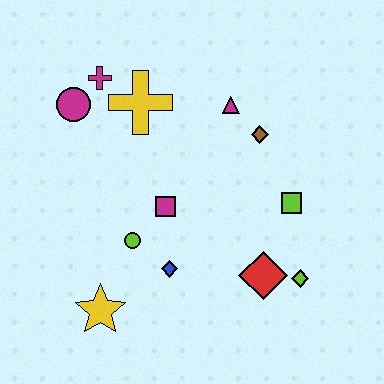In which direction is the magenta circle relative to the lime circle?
The magenta circle is above the lime circle.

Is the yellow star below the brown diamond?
Yes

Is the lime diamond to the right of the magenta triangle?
Yes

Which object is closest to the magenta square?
The lime circle is closest to the magenta square.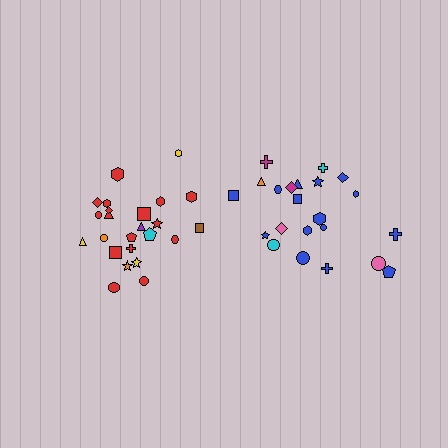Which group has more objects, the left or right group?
The left group.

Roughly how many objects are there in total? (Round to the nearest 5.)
Roughly 45 objects in total.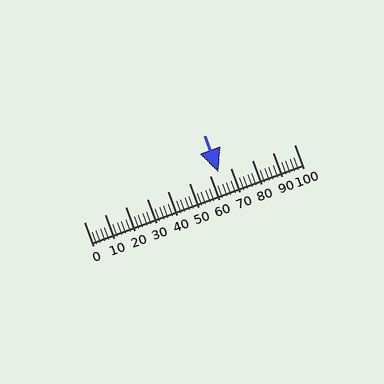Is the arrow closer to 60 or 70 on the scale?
The arrow is closer to 60.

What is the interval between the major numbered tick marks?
The major tick marks are spaced 10 units apart.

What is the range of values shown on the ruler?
The ruler shows values from 0 to 100.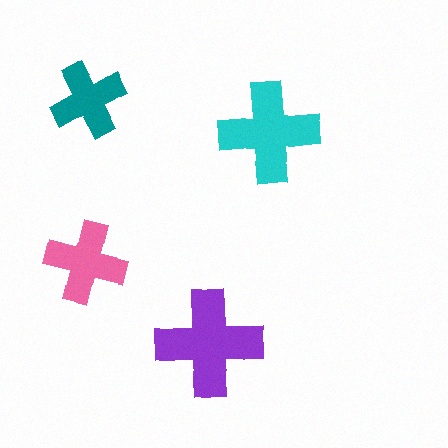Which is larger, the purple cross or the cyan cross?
The purple one.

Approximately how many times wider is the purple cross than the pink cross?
About 1.5 times wider.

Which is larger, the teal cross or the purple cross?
The purple one.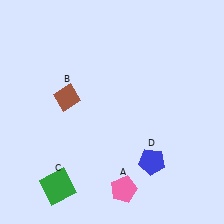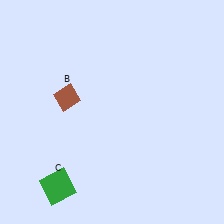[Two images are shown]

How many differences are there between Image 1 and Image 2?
There are 2 differences between the two images.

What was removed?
The pink pentagon (A), the blue pentagon (D) were removed in Image 2.